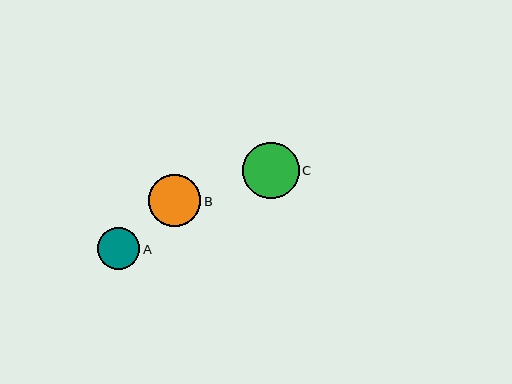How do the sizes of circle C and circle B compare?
Circle C and circle B are approximately the same size.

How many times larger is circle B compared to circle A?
Circle B is approximately 1.2 times the size of circle A.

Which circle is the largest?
Circle C is the largest with a size of approximately 57 pixels.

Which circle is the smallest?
Circle A is the smallest with a size of approximately 42 pixels.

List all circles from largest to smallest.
From largest to smallest: C, B, A.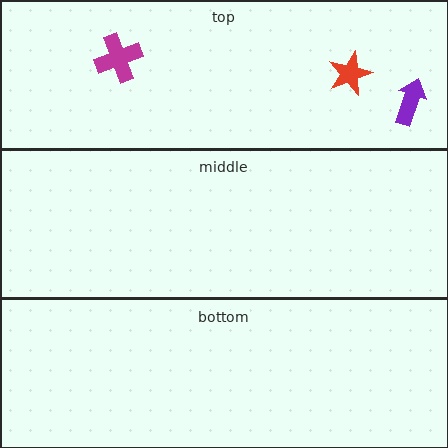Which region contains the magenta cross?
The top region.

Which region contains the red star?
The top region.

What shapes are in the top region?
The red star, the magenta cross, the purple arrow.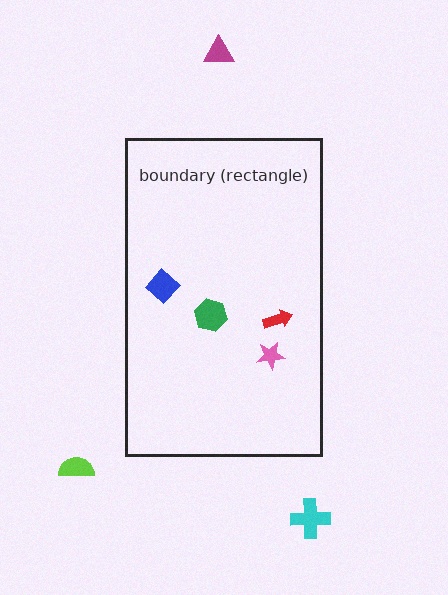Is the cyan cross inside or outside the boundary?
Outside.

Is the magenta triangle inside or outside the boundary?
Outside.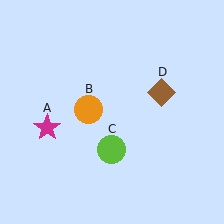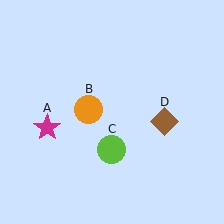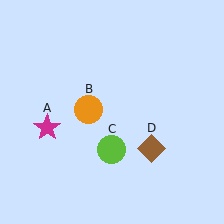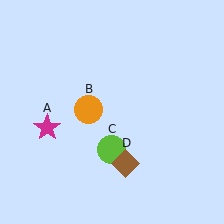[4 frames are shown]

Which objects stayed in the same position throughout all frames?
Magenta star (object A) and orange circle (object B) and lime circle (object C) remained stationary.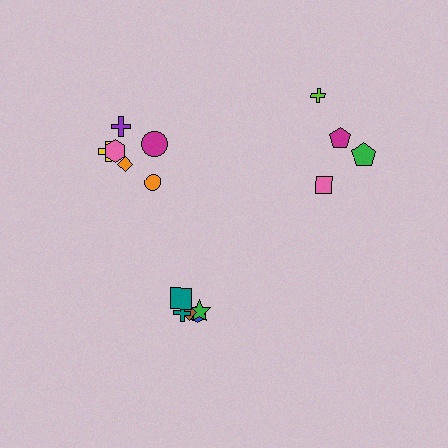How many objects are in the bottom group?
There are 5 objects.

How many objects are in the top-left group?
There are 6 objects.